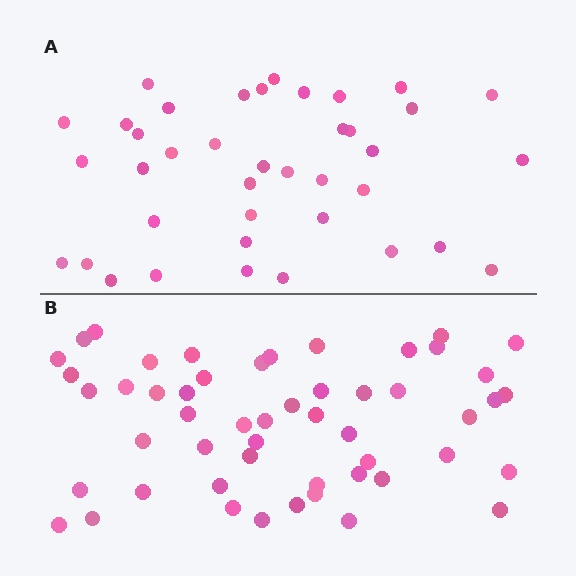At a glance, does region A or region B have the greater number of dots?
Region B (the bottom region) has more dots.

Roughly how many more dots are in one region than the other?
Region B has approximately 15 more dots than region A.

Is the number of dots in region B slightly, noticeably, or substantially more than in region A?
Region B has noticeably more, but not dramatically so. The ratio is roughly 1.3 to 1.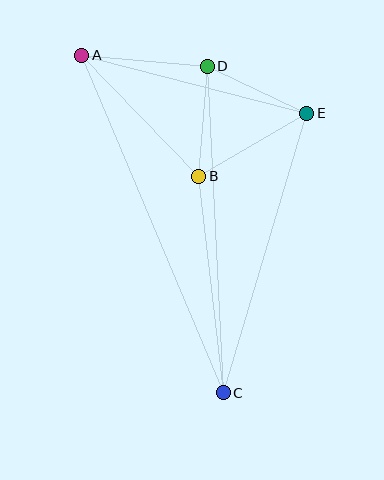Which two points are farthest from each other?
Points A and C are farthest from each other.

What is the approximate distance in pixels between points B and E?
The distance between B and E is approximately 125 pixels.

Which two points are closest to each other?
Points D and E are closest to each other.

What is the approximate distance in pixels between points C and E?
The distance between C and E is approximately 292 pixels.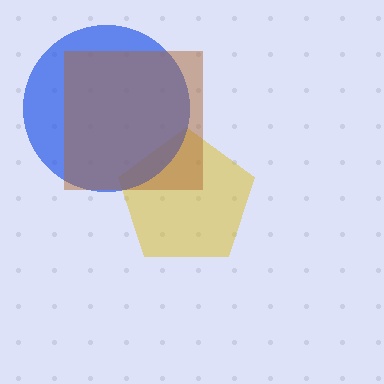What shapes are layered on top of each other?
The layered shapes are: a yellow pentagon, a blue circle, a brown square.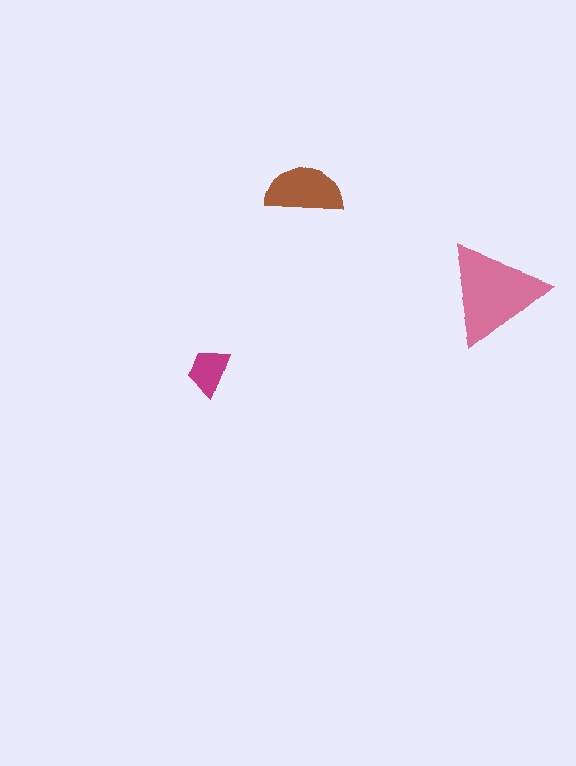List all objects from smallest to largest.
The magenta trapezoid, the brown semicircle, the pink triangle.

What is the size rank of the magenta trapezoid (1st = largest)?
3rd.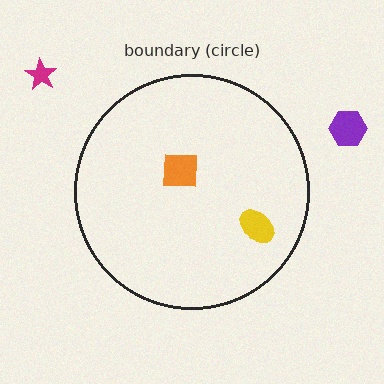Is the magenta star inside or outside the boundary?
Outside.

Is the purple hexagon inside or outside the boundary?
Outside.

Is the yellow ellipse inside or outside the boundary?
Inside.